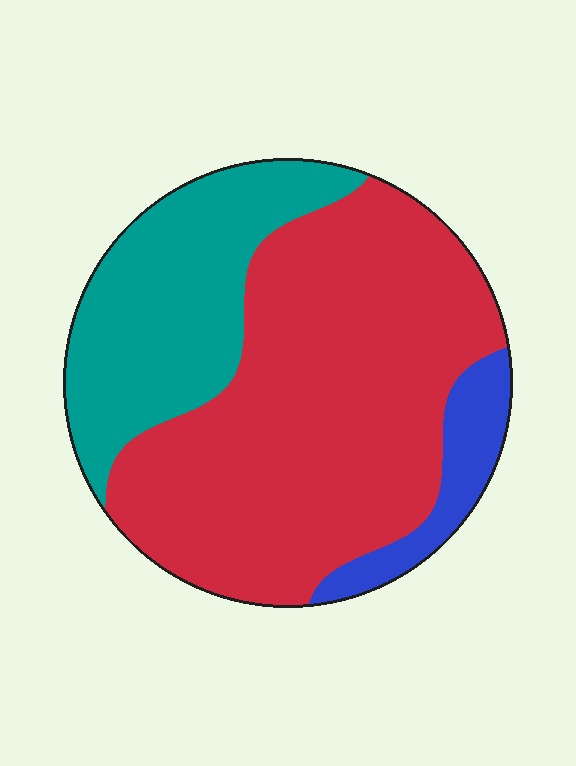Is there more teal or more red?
Red.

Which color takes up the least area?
Blue, at roughly 10%.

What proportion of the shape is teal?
Teal covers around 30% of the shape.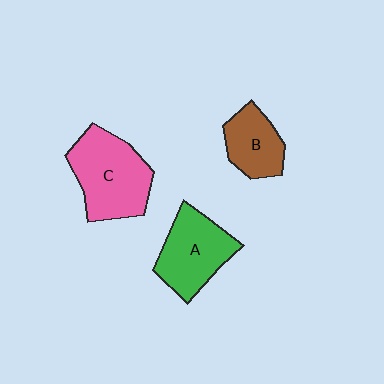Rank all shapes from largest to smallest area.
From largest to smallest: C (pink), A (green), B (brown).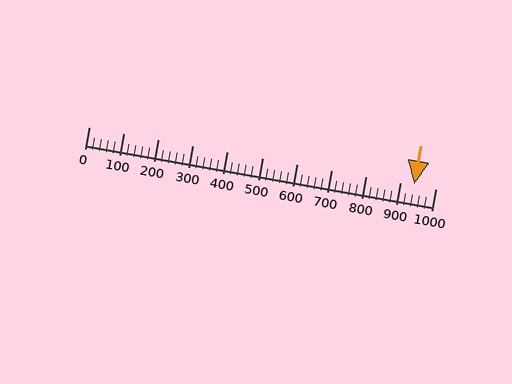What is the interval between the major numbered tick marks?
The major tick marks are spaced 100 units apart.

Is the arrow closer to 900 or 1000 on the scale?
The arrow is closer to 900.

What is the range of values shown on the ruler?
The ruler shows values from 0 to 1000.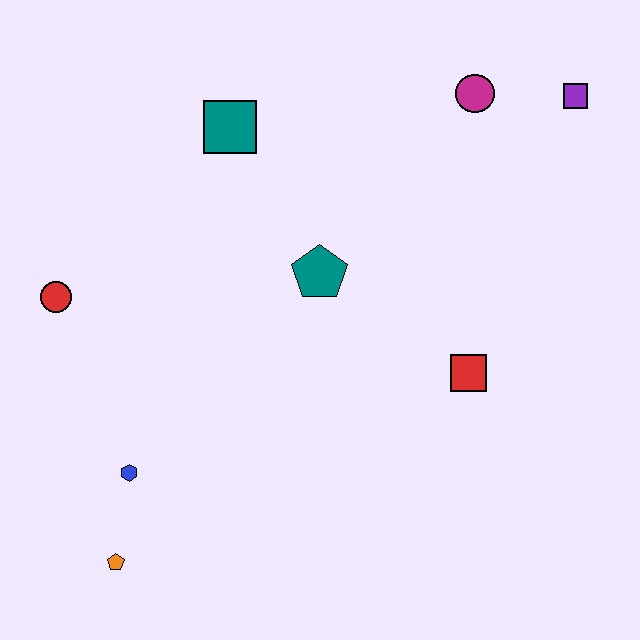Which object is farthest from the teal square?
The orange pentagon is farthest from the teal square.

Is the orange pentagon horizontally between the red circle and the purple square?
Yes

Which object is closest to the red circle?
The blue hexagon is closest to the red circle.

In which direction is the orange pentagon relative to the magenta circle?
The orange pentagon is below the magenta circle.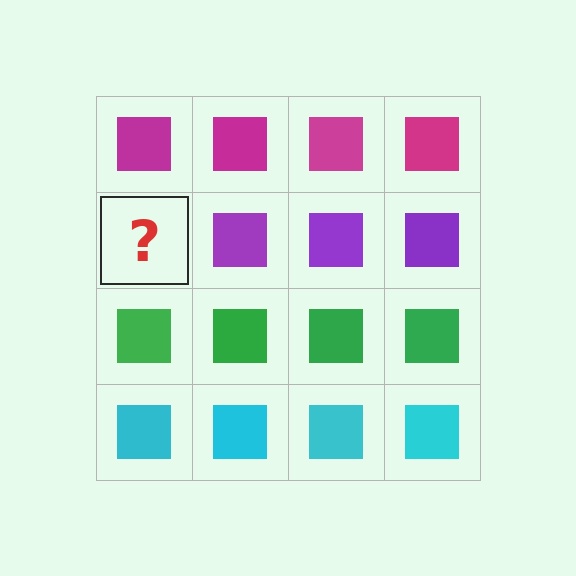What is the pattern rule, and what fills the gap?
The rule is that each row has a consistent color. The gap should be filled with a purple square.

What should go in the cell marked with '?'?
The missing cell should contain a purple square.